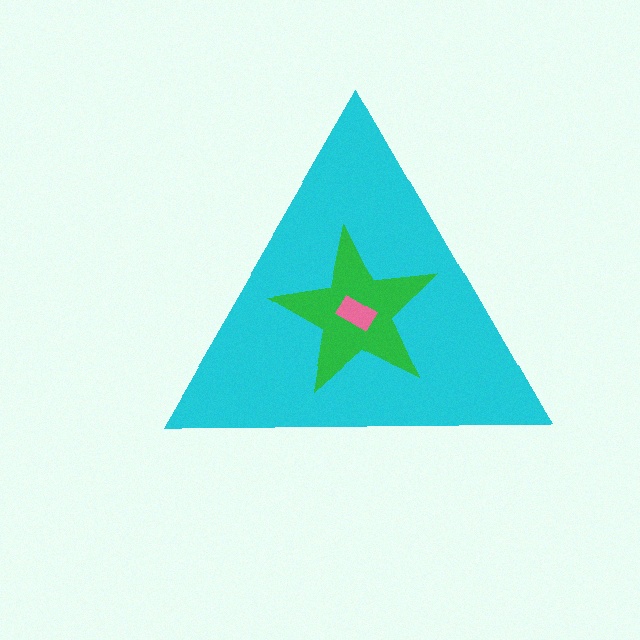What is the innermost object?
The pink rectangle.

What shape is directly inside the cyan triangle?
The green star.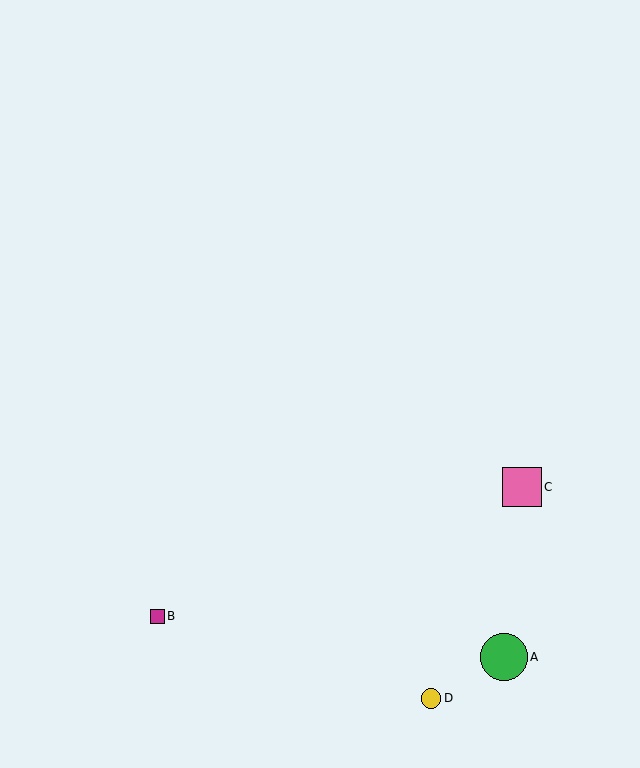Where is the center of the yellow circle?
The center of the yellow circle is at (431, 698).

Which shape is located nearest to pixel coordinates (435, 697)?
The yellow circle (labeled D) at (431, 698) is nearest to that location.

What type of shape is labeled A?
Shape A is a green circle.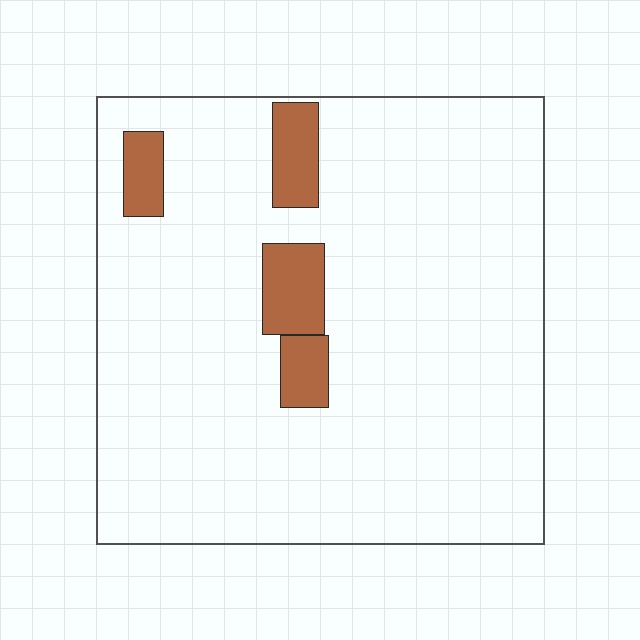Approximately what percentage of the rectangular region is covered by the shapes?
Approximately 10%.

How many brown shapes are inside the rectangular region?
4.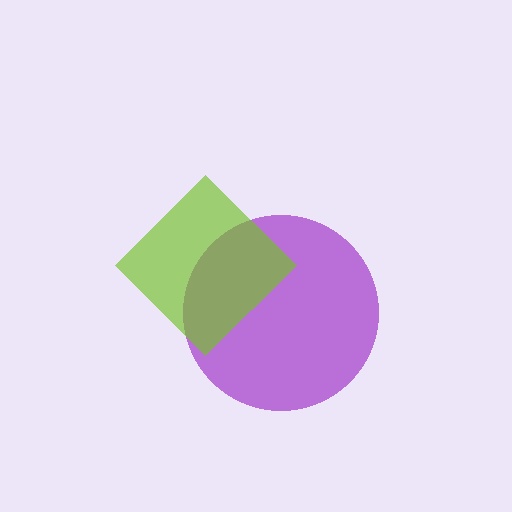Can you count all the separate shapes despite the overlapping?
Yes, there are 2 separate shapes.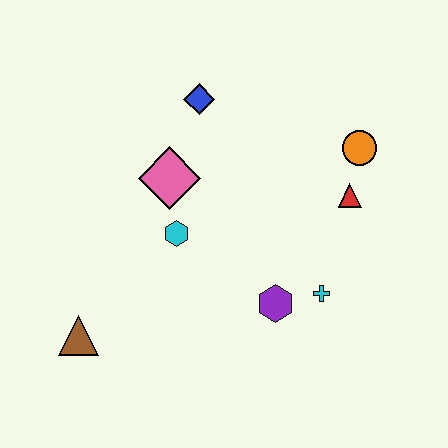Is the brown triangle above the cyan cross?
No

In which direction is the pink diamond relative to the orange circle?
The pink diamond is to the left of the orange circle.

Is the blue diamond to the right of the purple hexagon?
No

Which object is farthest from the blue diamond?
The brown triangle is farthest from the blue diamond.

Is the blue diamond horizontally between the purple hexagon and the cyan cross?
No